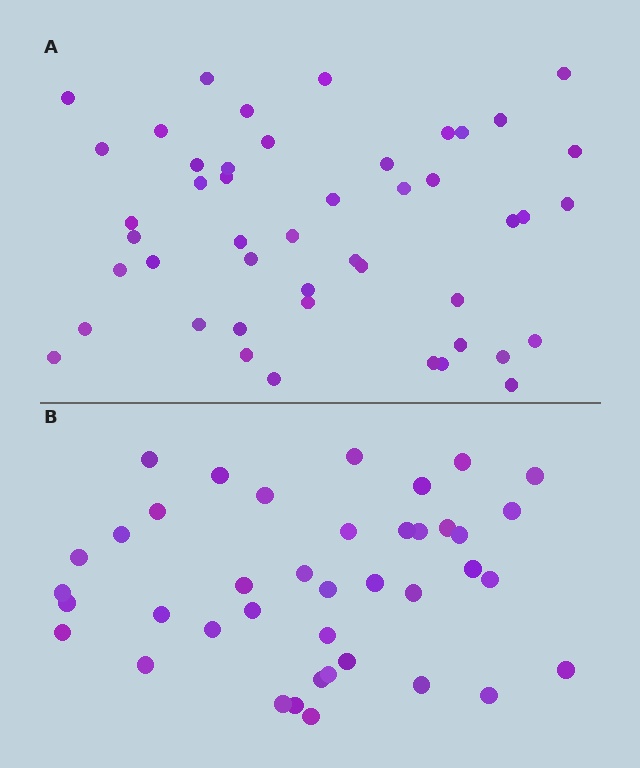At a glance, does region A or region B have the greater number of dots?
Region A (the top region) has more dots.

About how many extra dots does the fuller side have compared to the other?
Region A has roughly 8 or so more dots than region B.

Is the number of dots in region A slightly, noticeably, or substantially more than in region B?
Region A has only slightly more — the two regions are fairly close. The ratio is roughly 1.2 to 1.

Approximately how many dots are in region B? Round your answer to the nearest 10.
About 40 dots.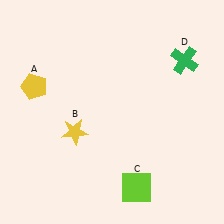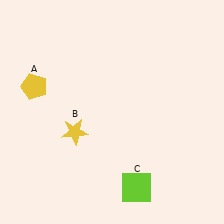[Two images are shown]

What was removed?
The green cross (D) was removed in Image 2.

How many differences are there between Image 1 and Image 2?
There is 1 difference between the two images.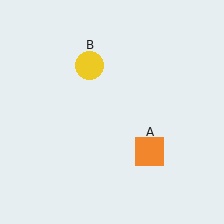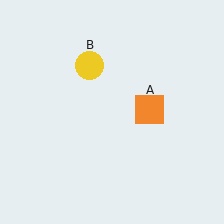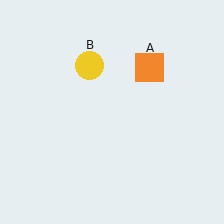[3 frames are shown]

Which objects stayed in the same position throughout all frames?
Yellow circle (object B) remained stationary.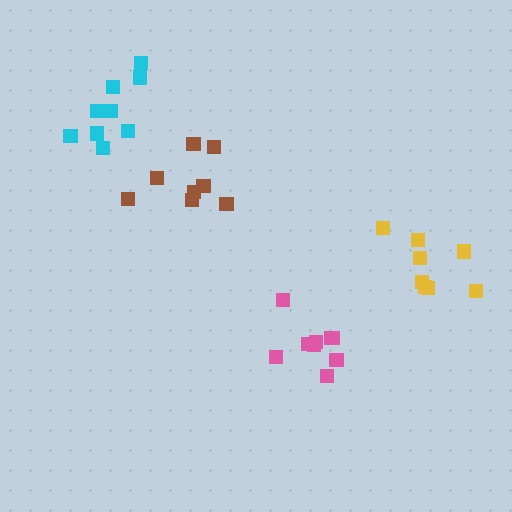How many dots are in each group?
Group 1: 8 dots, Group 2: 9 dots, Group 3: 10 dots, Group 4: 8 dots (35 total).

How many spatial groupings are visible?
There are 4 spatial groupings.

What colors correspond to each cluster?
The clusters are colored: brown, pink, cyan, yellow.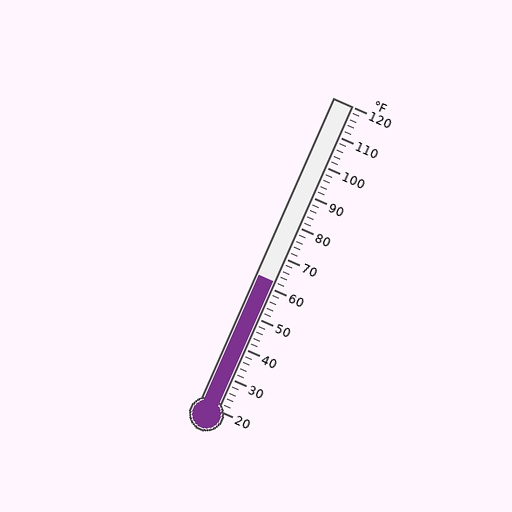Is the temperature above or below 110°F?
The temperature is below 110°F.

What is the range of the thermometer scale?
The thermometer scale ranges from 20°F to 120°F.